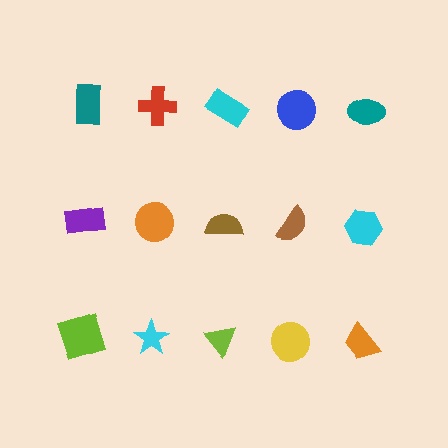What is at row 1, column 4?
A blue circle.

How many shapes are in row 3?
5 shapes.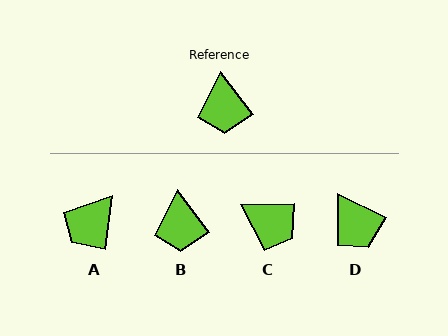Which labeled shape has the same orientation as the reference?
B.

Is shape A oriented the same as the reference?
No, it is off by about 45 degrees.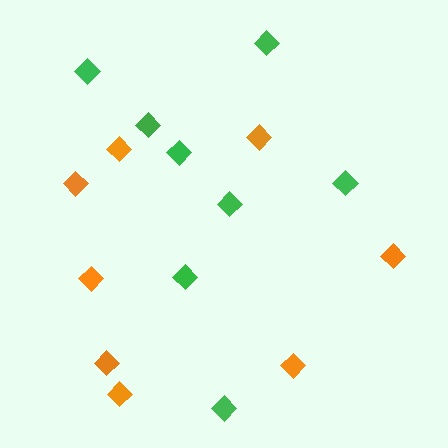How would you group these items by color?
There are 2 groups: one group of orange diamonds (8) and one group of green diamonds (8).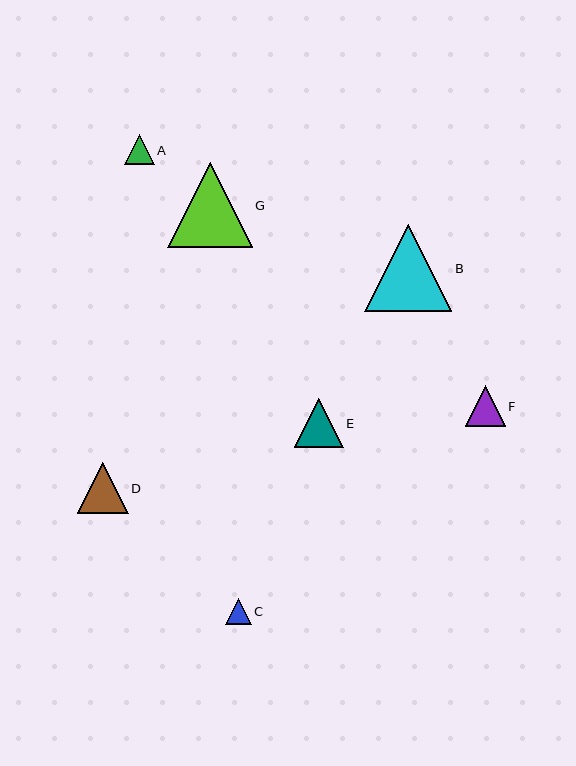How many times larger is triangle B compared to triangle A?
Triangle B is approximately 2.9 times the size of triangle A.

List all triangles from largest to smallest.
From largest to smallest: B, G, D, E, F, A, C.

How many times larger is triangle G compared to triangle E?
Triangle G is approximately 1.7 times the size of triangle E.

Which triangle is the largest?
Triangle B is the largest with a size of approximately 87 pixels.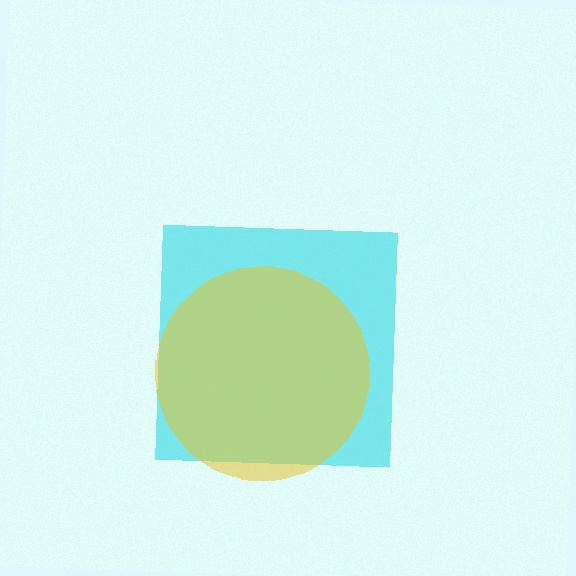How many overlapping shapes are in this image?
There are 2 overlapping shapes in the image.